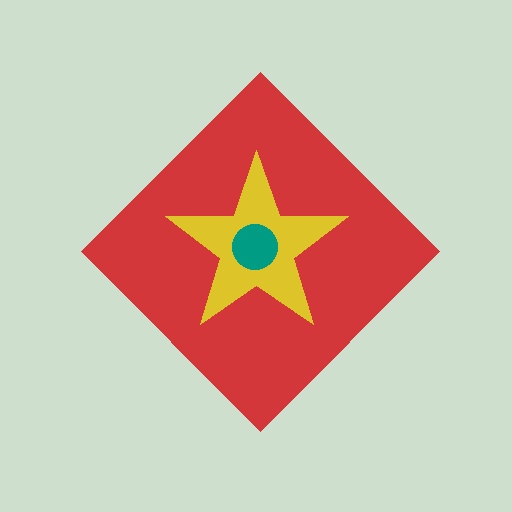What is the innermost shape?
The teal circle.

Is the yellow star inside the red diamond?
Yes.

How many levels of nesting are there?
3.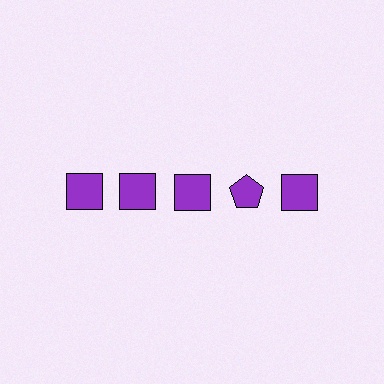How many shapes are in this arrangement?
There are 5 shapes arranged in a grid pattern.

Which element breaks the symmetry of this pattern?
The purple pentagon in the top row, second from right column breaks the symmetry. All other shapes are purple squares.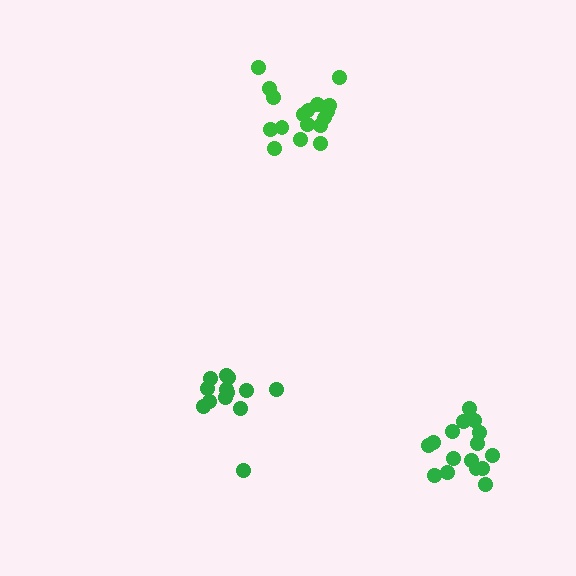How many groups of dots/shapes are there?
There are 3 groups.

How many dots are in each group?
Group 1: 13 dots, Group 2: 17 dots, Group 3: 16 dots (46 total).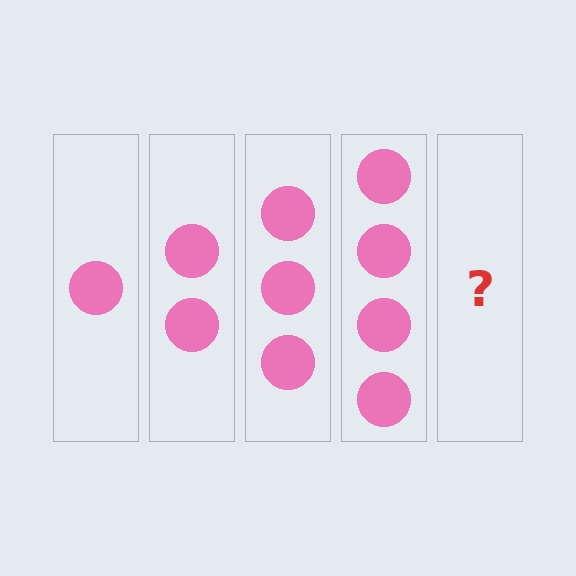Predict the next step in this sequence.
The next step is 5 circles.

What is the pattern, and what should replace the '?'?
The pattern is that each step adds one more circle. The '?' should be 5 circles.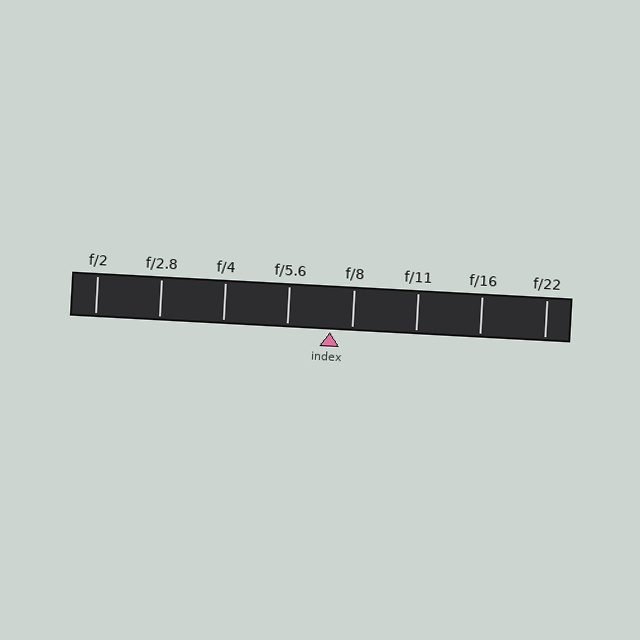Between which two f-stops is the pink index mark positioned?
The index mark is between f/5.6 and f/8.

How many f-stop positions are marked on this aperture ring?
There are 8 f-stop positions marked.